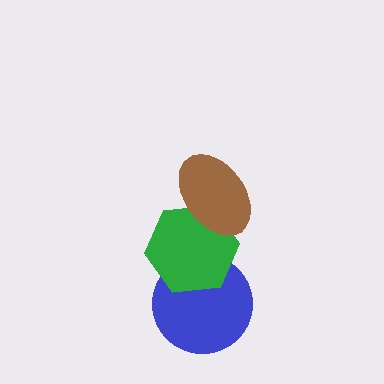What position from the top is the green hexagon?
The green hexagon is 2nd from the top.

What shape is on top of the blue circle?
The green hexagon is on top of the blue circle.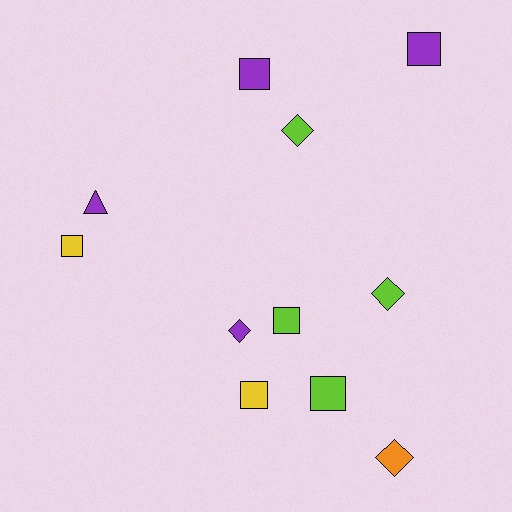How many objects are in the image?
There are 11 objects.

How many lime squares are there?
There are 2 lime squares.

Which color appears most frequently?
Purple, with 4 objects.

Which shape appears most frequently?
Square, with 6 objects.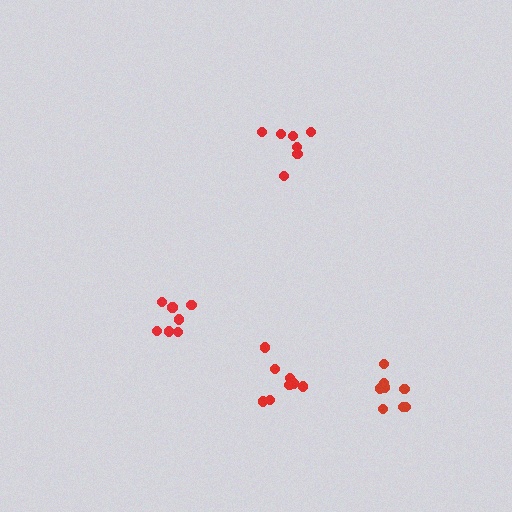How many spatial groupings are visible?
There are 4 spatial groupings.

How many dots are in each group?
Group 1: 8 dots, Group 2: 7 dots, Group 3: 7 dots, Group 4: 8 dots (30 total).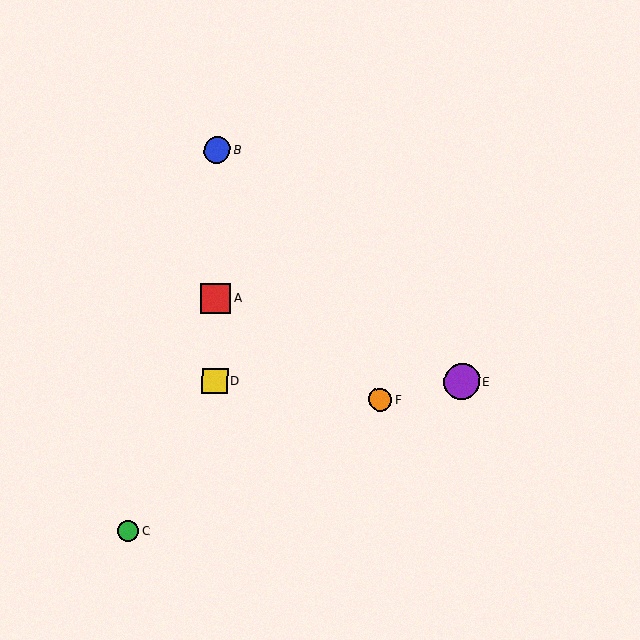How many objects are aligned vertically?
3 objects (A, B, D) are aligned vertically.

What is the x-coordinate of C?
Object C is at x≈128.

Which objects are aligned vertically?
Objects A, B, D are aligned vertically.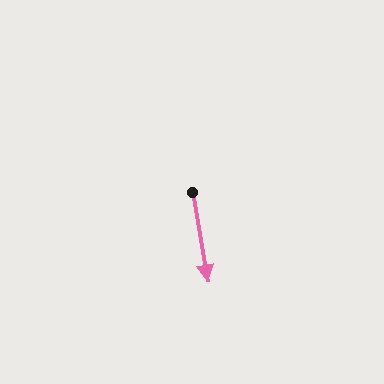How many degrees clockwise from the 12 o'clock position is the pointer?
Approximately 170 degrees.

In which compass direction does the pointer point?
South.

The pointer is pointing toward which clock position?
Roughly 6 o'clock.